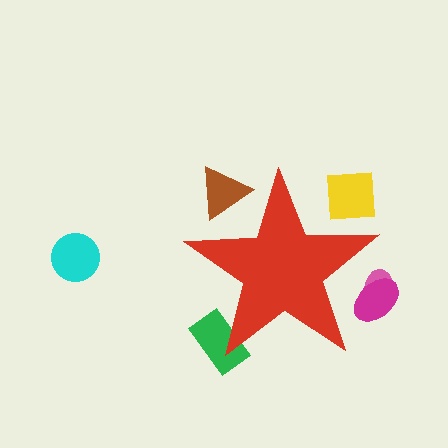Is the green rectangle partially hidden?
Yes, the green rectangle is partially hidden behind the red star.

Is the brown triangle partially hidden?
Yes, the brown triangle is partially hidden behind the red star.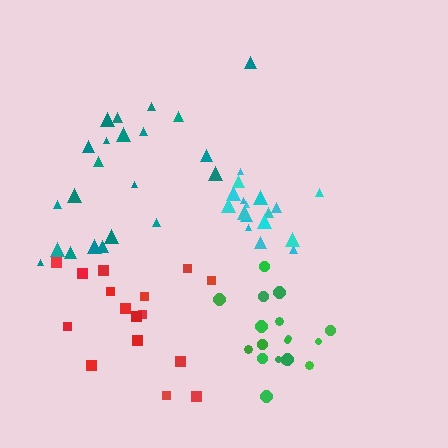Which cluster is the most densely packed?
Cyan.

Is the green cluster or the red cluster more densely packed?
Green.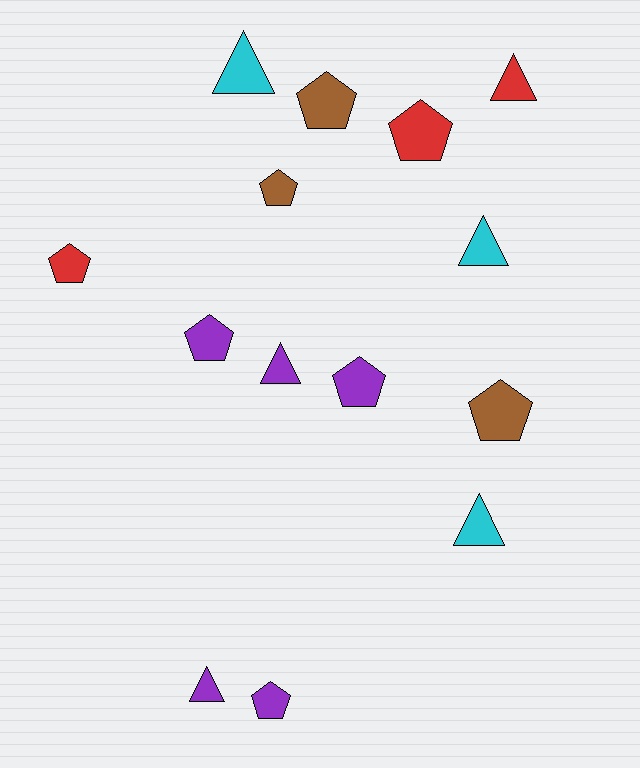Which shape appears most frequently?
Pentagon, with 8 objects.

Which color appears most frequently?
Purple, with 5 objects.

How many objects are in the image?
There are 14 objects.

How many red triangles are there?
There is 1 red triangle.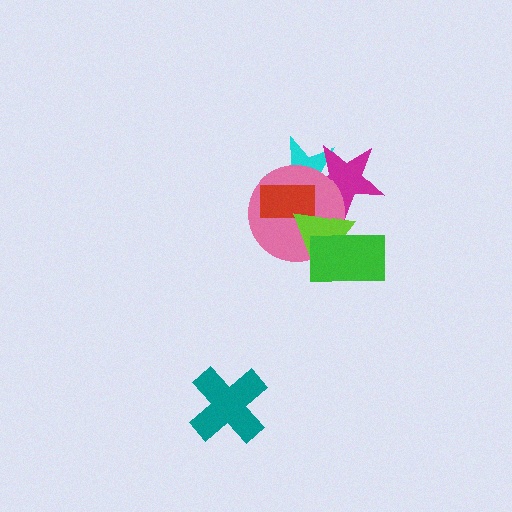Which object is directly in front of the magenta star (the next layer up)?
The pink circle is directly in front of the magenta star.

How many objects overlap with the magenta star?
3 objects overlap with the magenta star.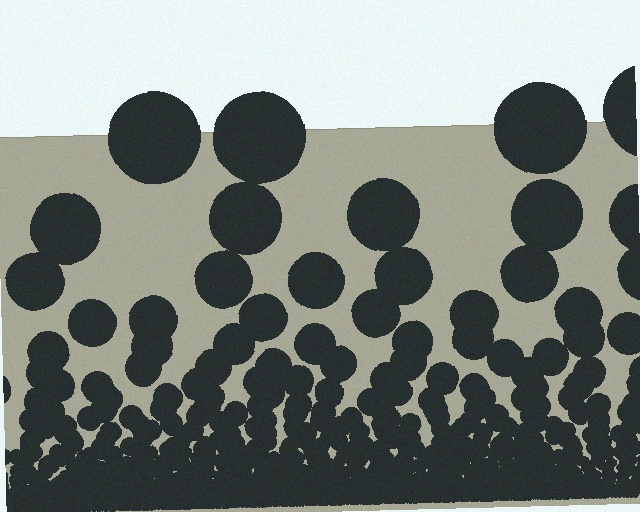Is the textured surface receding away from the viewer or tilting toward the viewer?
The surface appears to tilt toward the viewer. Texture elements get larger and sparser toward the top.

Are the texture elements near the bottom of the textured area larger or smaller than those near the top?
Smaller. The gradient is inverted — elements near the bottom are smaller and denser.